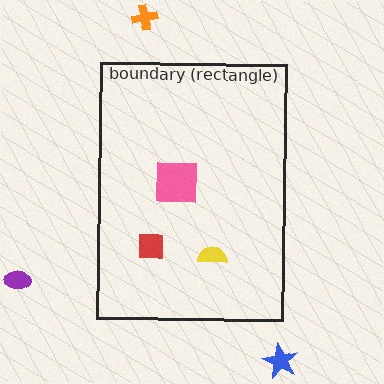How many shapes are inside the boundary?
3 inside, 3 outside.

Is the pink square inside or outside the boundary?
Inside.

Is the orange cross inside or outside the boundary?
Outside.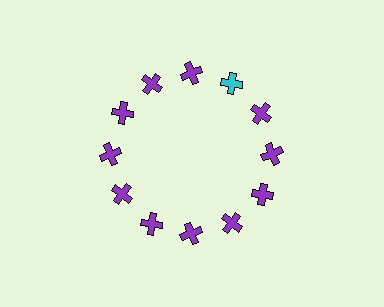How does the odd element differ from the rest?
It has a different color: cyan instead of purple.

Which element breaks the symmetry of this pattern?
The cyan cross at roughly the 1 o'clock position breaks the symmetry. All other shapes are purple crosses.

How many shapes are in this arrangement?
There are 12 shapes arranged in a ring pattern.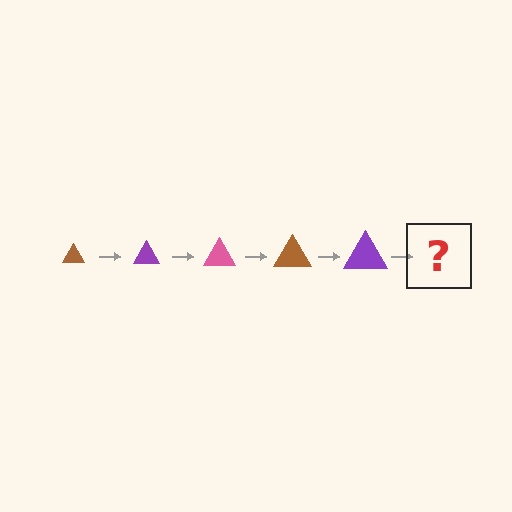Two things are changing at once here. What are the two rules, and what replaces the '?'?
The two rules are that the triangle grows larger each step and the color cycles through brown, purple, and pink. The '?' should be a pink triangle, larger than the previous one.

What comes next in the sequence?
The next element should be a pink triangle, larger than the previous one.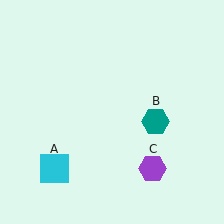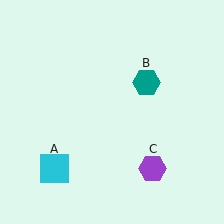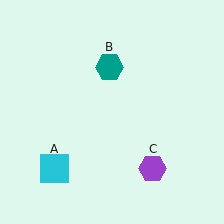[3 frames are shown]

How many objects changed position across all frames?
1 object changed position: teal hexagon (object B).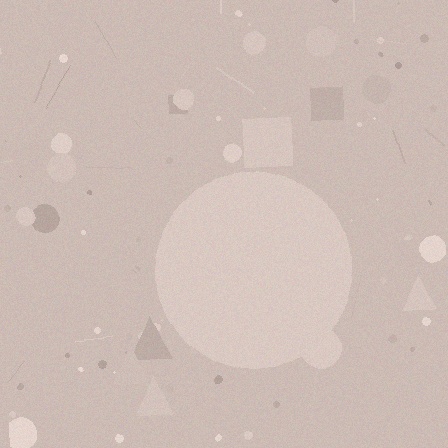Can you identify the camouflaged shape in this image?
The camouflaged shape is a circle.